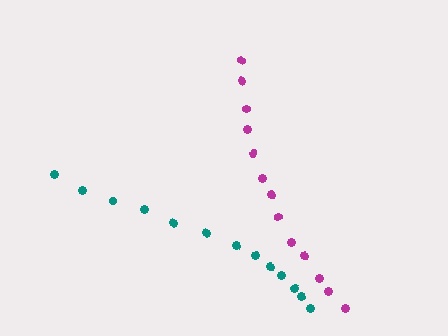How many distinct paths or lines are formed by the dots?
There are 2 distinct paths.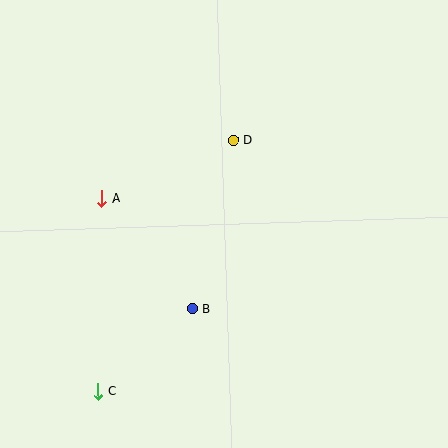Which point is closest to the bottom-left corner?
Point C is closest to the bottom-left corner.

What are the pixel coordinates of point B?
Point B is at (192, 309).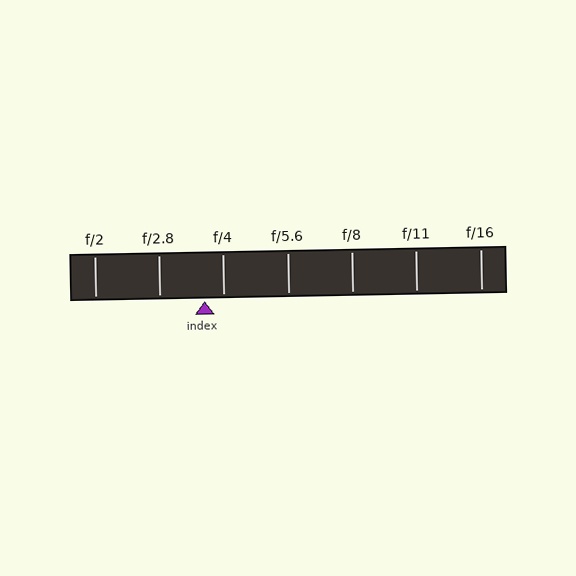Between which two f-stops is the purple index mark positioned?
The index mark is between f/2.8 and f/4.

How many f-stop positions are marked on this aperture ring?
There are 7 f-stop positions marked.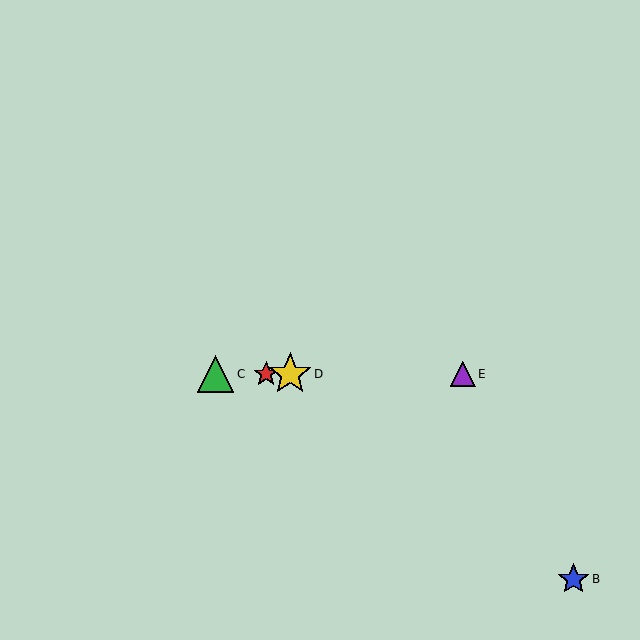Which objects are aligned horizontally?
Objects A, C, D, E are aligned horizontally.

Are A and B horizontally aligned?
No, A is at y≈374 and B is at y≈579.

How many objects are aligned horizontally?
4 objects (A, C, D, E) are aligned horizontally.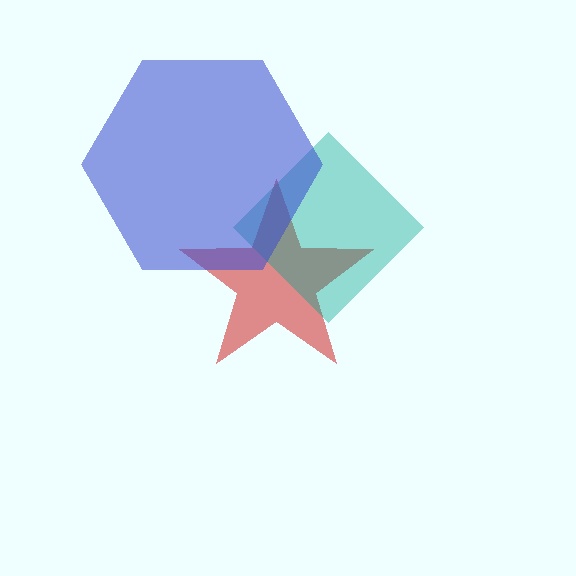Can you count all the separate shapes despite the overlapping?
Yes, there are 3 separate shapes.